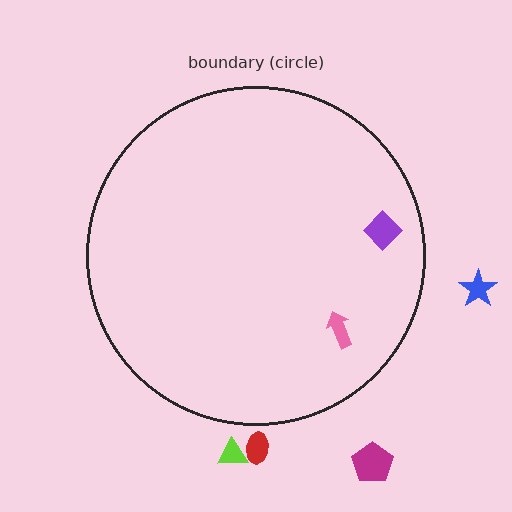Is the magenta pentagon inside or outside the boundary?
Outside.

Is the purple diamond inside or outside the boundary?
Inside.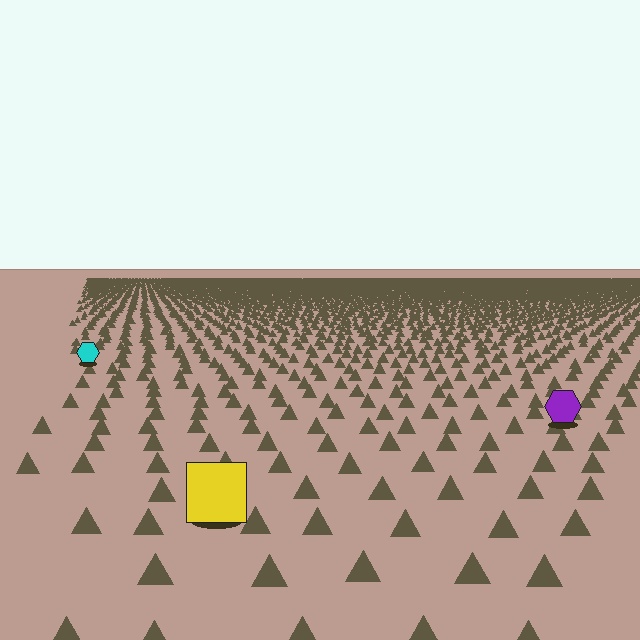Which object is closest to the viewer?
The yellow square is closest. The texture marks near it are larger and more spread out.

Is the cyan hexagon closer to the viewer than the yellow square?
No. The yellow square is closer — you can tell from the texture gradient: the ground texture is coarser near it.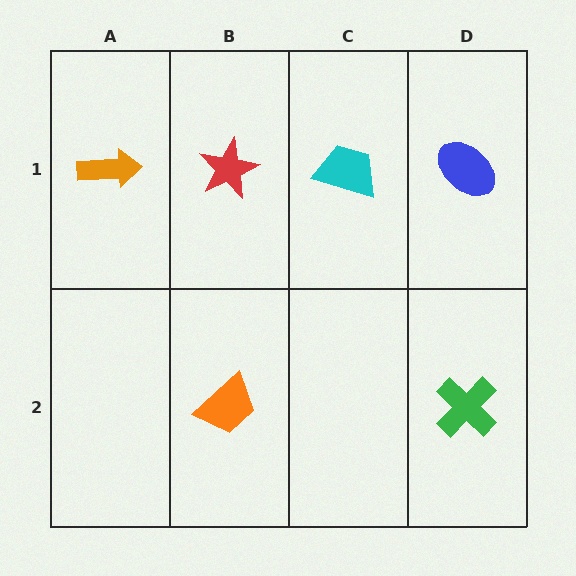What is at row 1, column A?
An orange arrow.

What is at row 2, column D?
A green cross.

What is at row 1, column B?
A red star.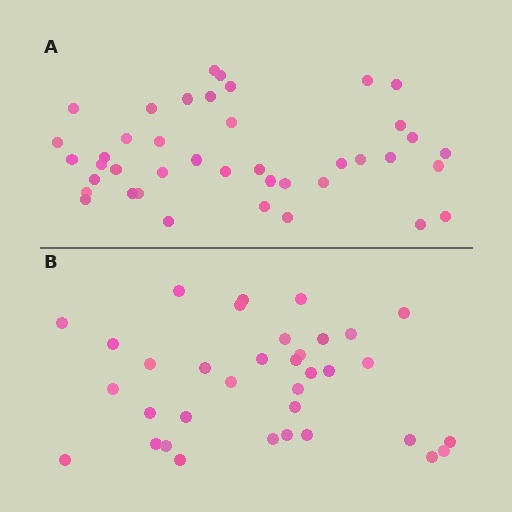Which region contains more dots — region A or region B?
Region A (the top region) has more dots.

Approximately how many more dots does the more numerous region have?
Region A has about 6 more dots than region B.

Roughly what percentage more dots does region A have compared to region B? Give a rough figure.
About 15% more.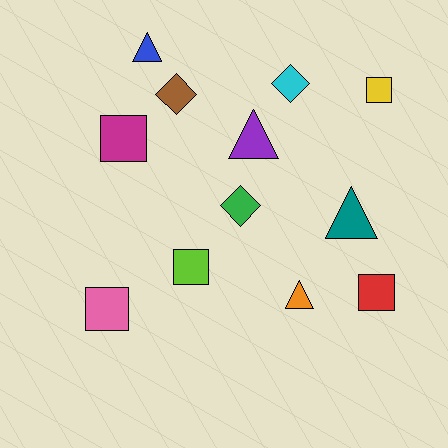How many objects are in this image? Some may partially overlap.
There are 12 objects.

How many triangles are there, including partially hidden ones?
There are 4 triangles.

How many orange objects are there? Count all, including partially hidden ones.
There is 1 orange object.